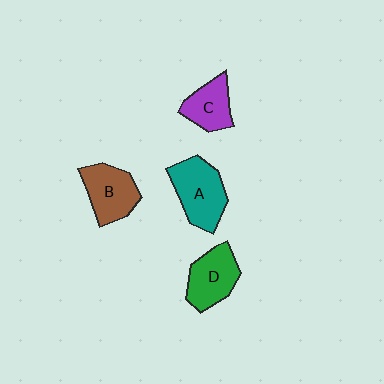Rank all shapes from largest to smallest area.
From largest to smallest: A (teal), B (brown), D (green), C (purple).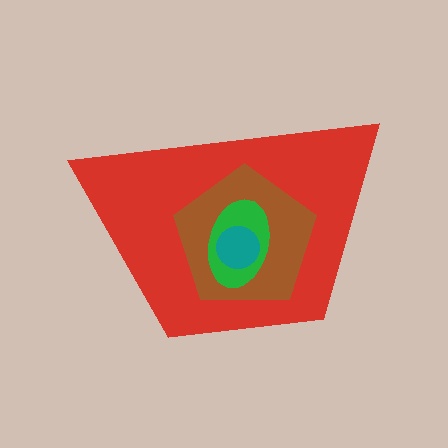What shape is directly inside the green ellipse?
The teal circle.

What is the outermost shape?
The red trapezoid.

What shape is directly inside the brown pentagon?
The green ellipse.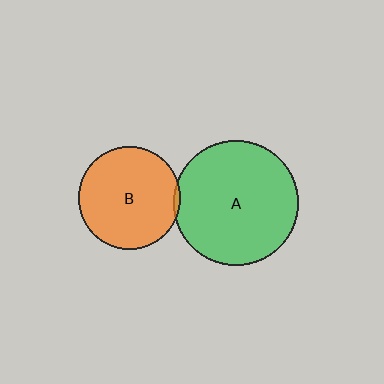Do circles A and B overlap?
Yes.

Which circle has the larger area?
Circle A (green).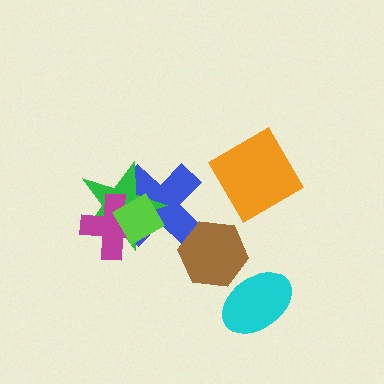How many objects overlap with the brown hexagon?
2 objects overlap with the brown hexagon.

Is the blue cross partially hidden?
Yes, it is partially covered by another shape.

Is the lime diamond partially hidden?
No, no other shape covers it.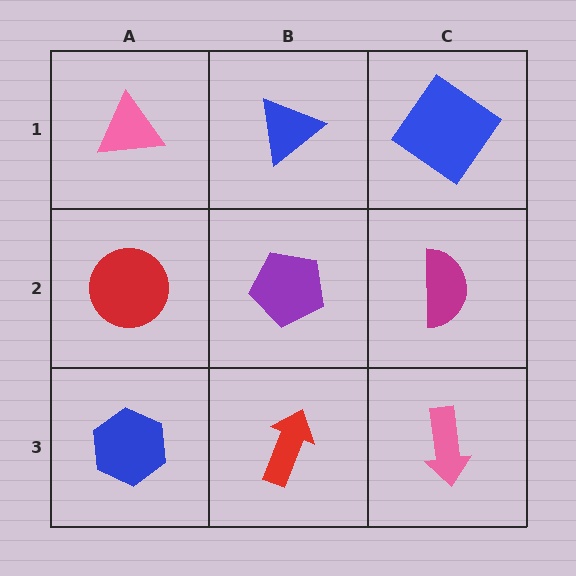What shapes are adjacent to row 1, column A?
A red circle (row 2, column A), a blue triangle (row 1, column B).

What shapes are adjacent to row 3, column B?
A purple pentagon (row 2, column B), a blue hexagon (row 3, column A), a pink arrow (row 3, column C).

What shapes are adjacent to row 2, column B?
A blue triangle (row 1, column B), a red arrow (row 3, column B), a red circle (row 2, column A), a magenta semicircle (row 2, column C).